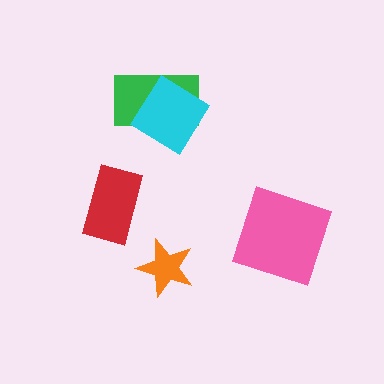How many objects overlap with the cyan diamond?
1 object overlaps with the cyan diamond.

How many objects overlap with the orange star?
0 objects overlap with the orange star.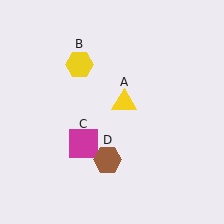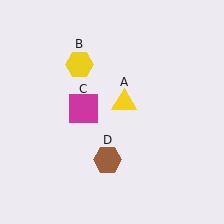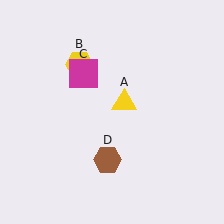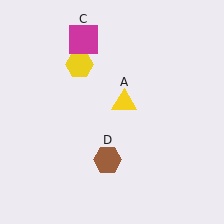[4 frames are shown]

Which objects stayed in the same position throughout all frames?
Yellow triangle (object A) and yellow hexagon (object B) and brown hexagon (object D) remained stationary.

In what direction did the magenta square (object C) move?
The magenta square (object C) moved up.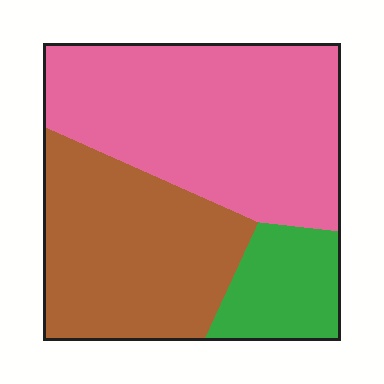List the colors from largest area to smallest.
From largest to smallest: pink, brown, green.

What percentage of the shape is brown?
Brown covers about 35% of the shape.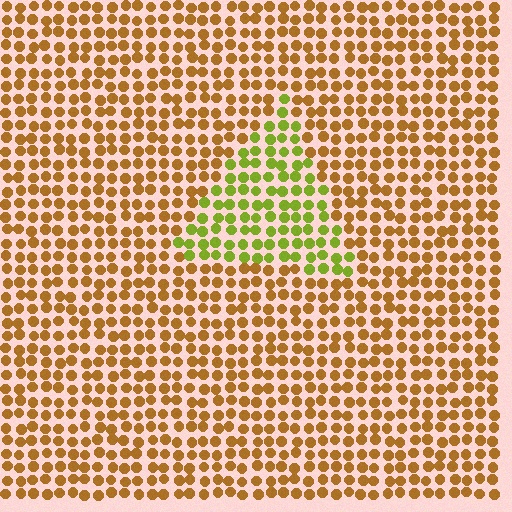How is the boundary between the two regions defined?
The boundary is defined purely by a slight shift in hue (about 48 degrees). Spacing, size, and orientation are identical on both sides.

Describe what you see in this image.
The image is filled with small brown elements in a uniform arrangement. A triangle-shaped region is visible where the elements are tinted to a slightly different hue, forming a subtle color boundary.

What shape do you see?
I see a triangle.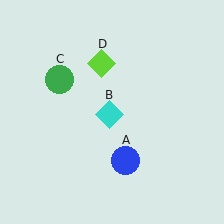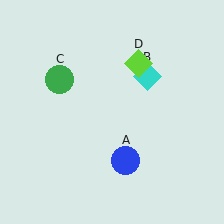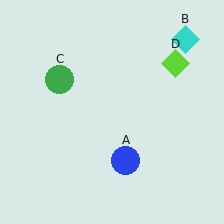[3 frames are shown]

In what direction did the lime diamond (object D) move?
The lime diamond (object D) moved right.